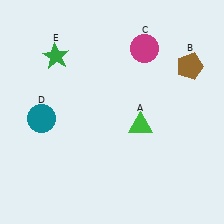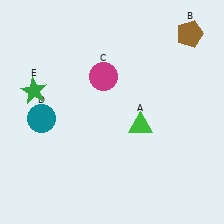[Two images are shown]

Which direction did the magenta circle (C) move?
The magenta circle (C) moved left.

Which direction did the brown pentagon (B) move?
The brown pentagon (B) moved up.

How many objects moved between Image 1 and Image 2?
3 objects moved between the two images.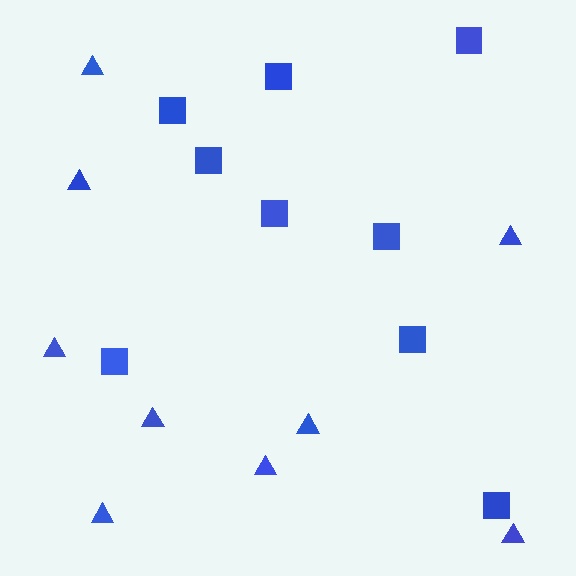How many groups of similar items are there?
There are 2 groups: one group of triangles (9) and one group of squares (9).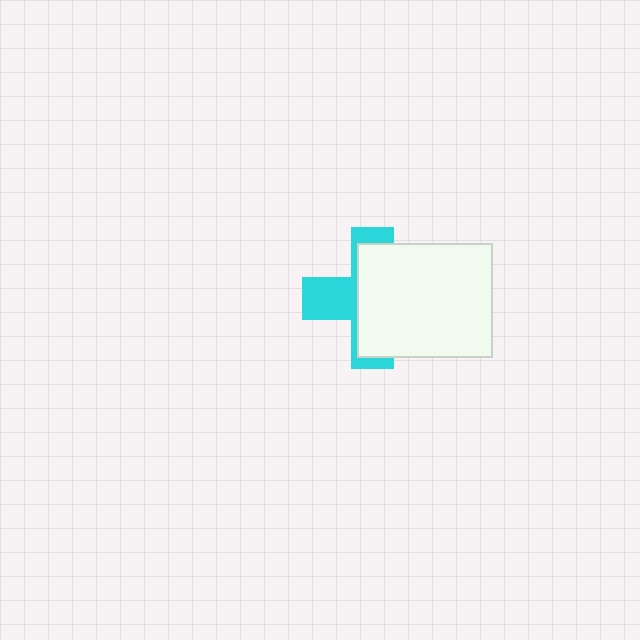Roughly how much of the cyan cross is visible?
A small part of it is visible (roughly 39%).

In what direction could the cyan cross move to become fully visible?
The cyan cross could move left. That would shift it out from behind the white rectangle entirely.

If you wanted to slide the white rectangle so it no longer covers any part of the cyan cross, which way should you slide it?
Slide it right — that is the most direct way to separate the two shapes.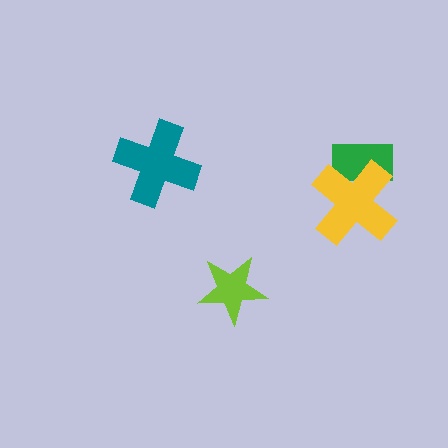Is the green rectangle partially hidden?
Yes, it is partially covered by another shape.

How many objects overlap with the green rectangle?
1 object overlaps with the green rectangle.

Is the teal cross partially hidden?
No, no other shape covers it.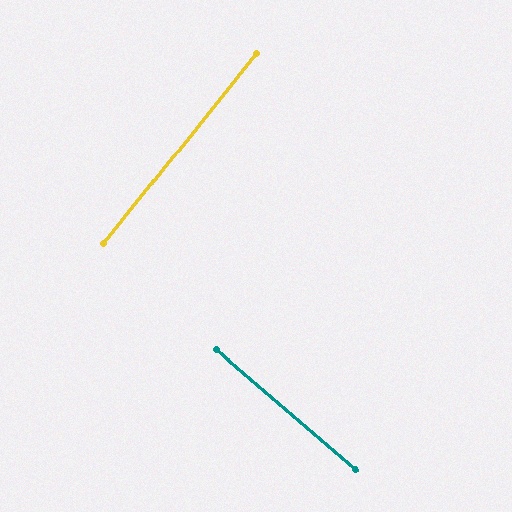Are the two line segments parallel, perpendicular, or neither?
Perpendicular — they meet at approximately 88°.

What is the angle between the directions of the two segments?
Approximately 88 degrees.